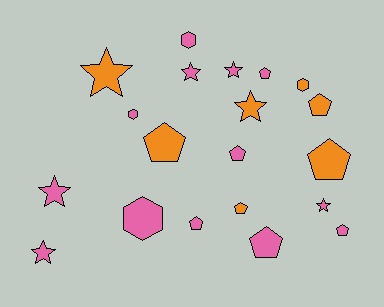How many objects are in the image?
There are 20 objects.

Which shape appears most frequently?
Pentagon, with 9 objects.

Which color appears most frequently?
Pink, with 13 objects.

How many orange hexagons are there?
There is 1 orange hexagon.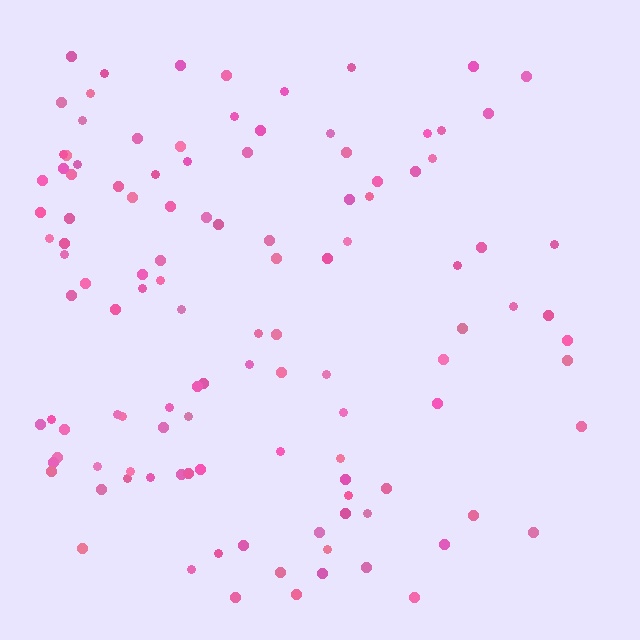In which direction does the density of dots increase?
From right to left, with the left side densest.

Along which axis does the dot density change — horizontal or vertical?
Horizontal.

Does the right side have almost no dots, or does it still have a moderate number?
Still a moderate number, just noticeably fewer than the left.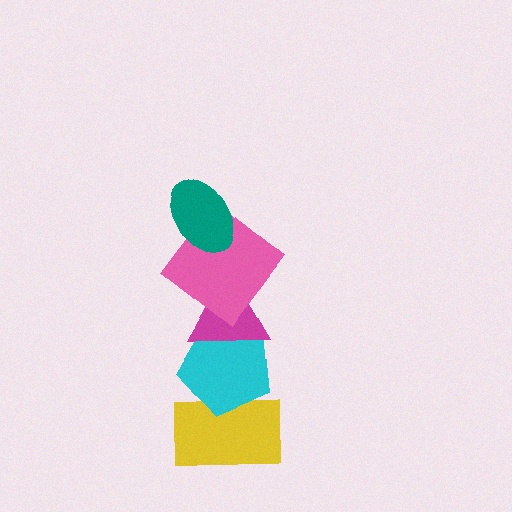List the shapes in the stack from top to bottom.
From top to bottom: the teal ellipse, the pink diamond, the magenta triangle, the cyan pentagon, the yellow rectangle.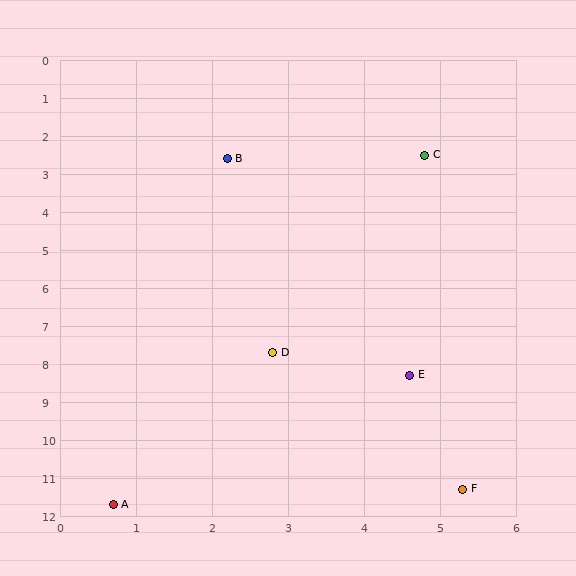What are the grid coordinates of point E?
Point E is at approximately (4.6, 8.3).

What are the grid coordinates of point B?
Point B is at approximately (2.2, 2.6).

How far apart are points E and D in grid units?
Points E and D are about 1.9 grid units apart.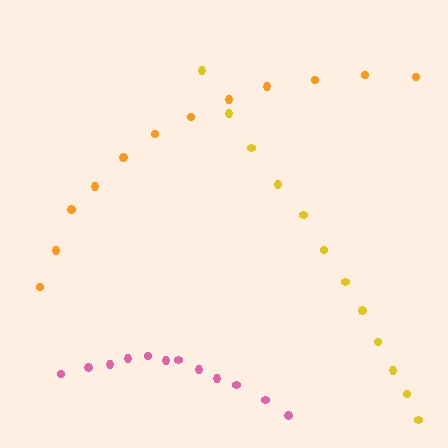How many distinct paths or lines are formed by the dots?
There are 3 distinct paths.